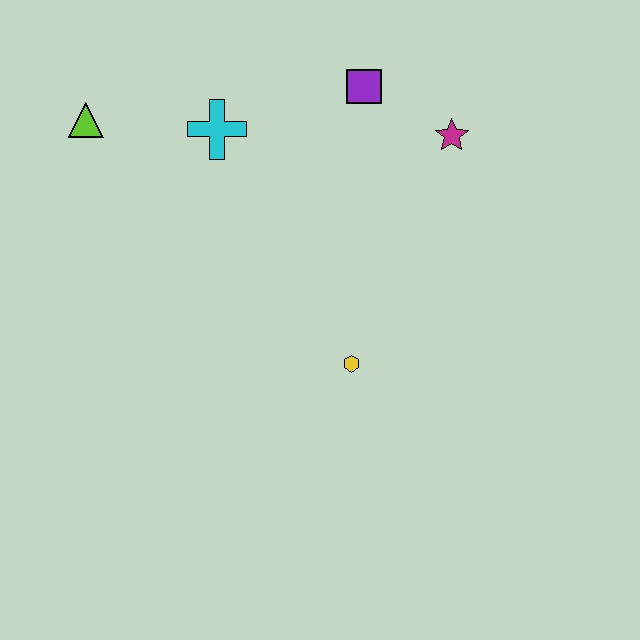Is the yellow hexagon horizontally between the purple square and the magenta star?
No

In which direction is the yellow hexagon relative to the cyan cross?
The yellow hexagon is below the cyan cross.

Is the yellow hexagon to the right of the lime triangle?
Yes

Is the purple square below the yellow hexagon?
No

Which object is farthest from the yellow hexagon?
The lime triangle is farthest from the yellow hexagon.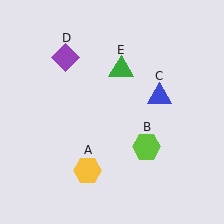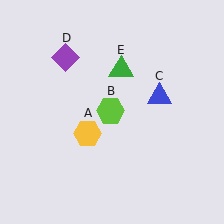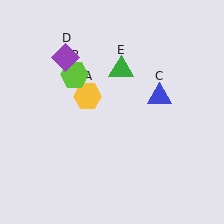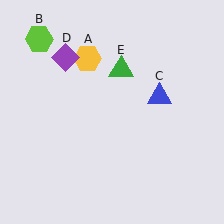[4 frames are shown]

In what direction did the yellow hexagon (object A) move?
The yellow hexagon (object A) moved up.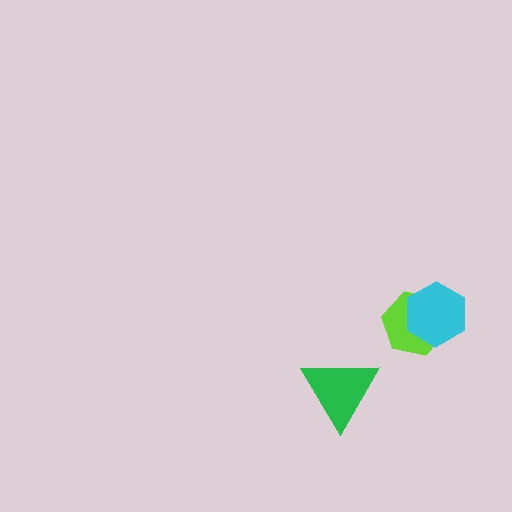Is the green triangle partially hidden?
No, no other shape covers it.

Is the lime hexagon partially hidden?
Yes, it is partially covered by another shape.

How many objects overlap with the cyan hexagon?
1 object overlaps with the cyan hexagon.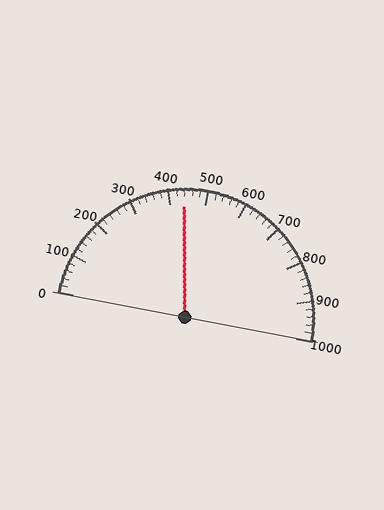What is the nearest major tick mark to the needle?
The nearest major tick mark is 400.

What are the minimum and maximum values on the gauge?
The gauge ranges from 0 to 1000.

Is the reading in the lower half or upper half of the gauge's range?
The reading is in the lower half of the range (0 to 1000).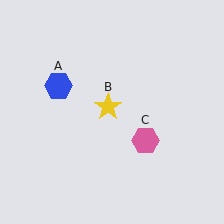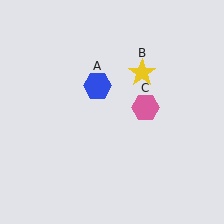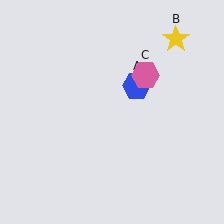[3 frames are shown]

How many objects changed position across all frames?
3 objects changed position: blue hexagon (object A), yellow star (object B), pink hexagon (object C).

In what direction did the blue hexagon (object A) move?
The blue hexagon (object A) moved right.